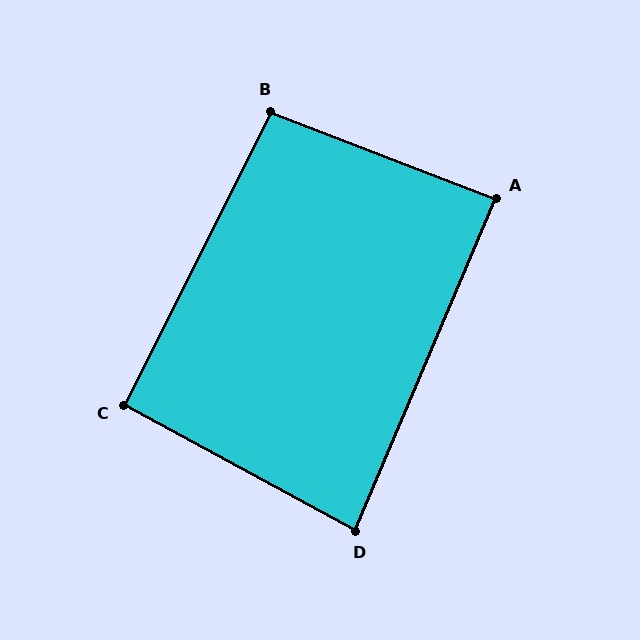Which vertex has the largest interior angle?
B, at approximately 96 degrees.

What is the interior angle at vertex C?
Approximately 92 degrees (approximately right).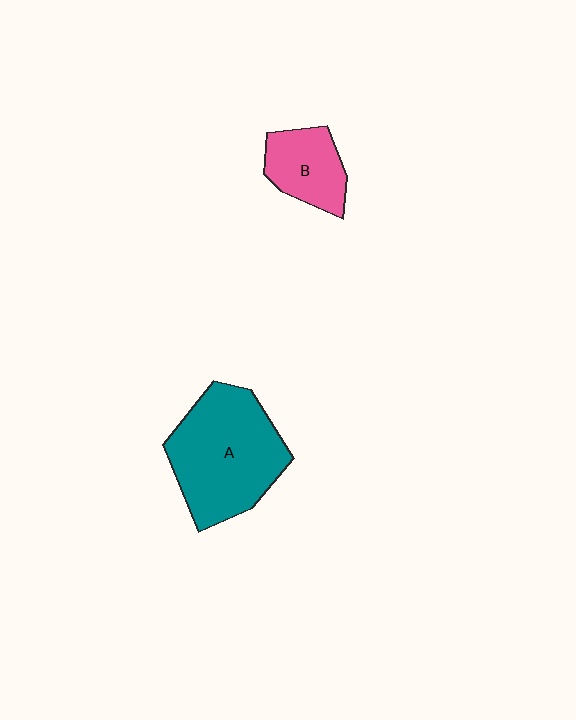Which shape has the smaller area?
Shape B (pink).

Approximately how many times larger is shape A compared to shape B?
Approximately 2.2 times.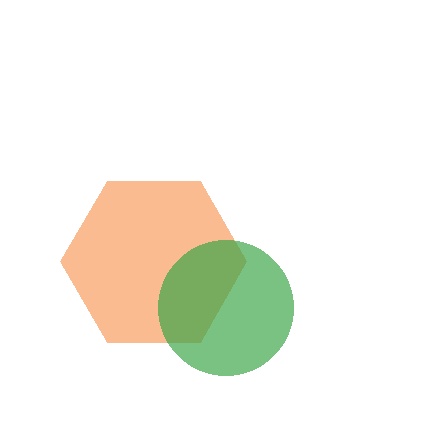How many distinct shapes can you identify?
There are 2 distinct shapes: an orange hexagon, a green circle.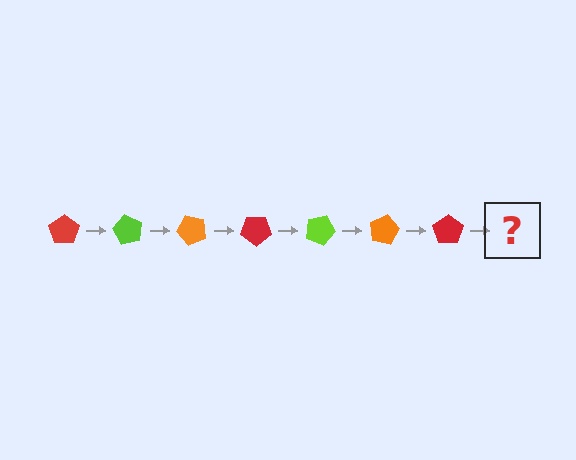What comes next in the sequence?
The next element should be a lime pentagon, rotated 420 degrees from the start.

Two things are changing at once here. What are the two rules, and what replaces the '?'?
The two rules are that it rotates 60 degrees each step and the color cycles through red, lime, and orange. The '?' should be a lime pentagon, rotated 420 degrees from the start.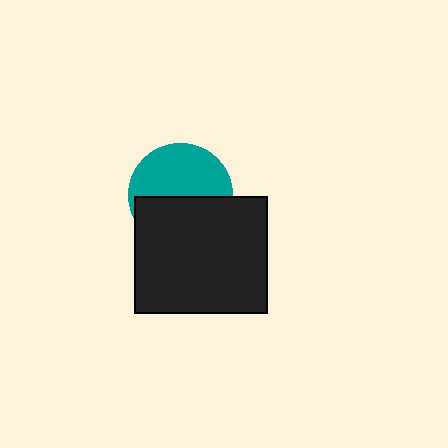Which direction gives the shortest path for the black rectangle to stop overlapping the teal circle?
Moving down gives the shortest separation.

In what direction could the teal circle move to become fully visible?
The teal circle could move up. That would shift it out from behind the black rectangle entirely.